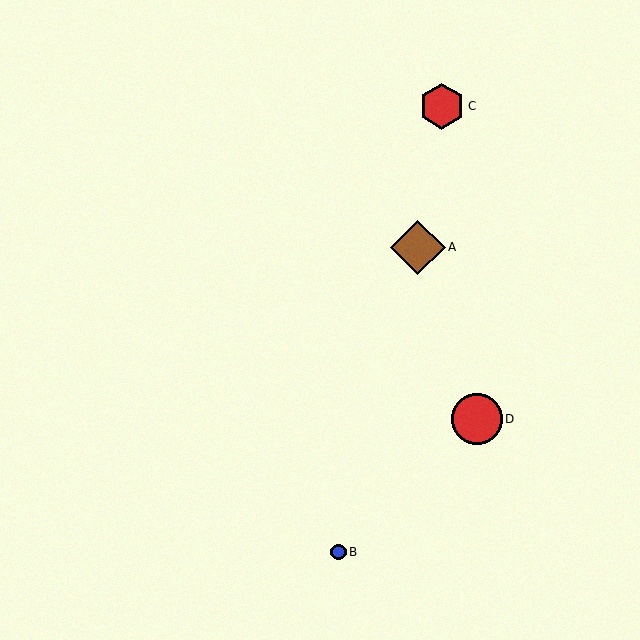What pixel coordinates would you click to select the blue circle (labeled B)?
Click at (339, 552) to select the blue circle B.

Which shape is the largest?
The brown diamond (labeled A) is the largest.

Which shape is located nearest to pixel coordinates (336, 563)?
The blue circle (labeled B) at (339, 552) is nearest to that location.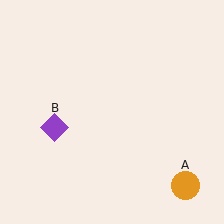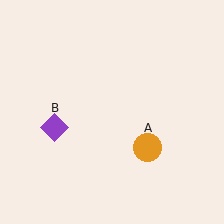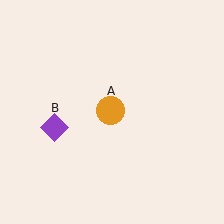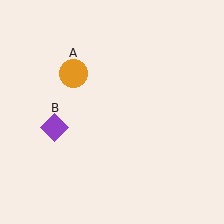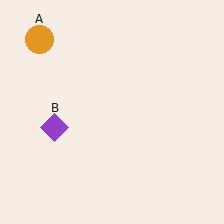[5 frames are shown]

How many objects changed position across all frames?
1 object changed position: orange circle (object A).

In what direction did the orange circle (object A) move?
The orange circle (object A) moved up and to the left.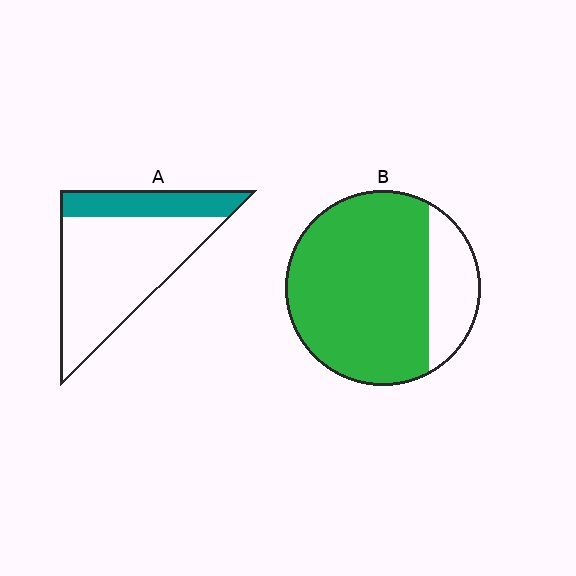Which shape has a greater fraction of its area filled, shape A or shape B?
Shape B.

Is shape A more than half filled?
No.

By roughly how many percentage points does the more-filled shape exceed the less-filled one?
By roughly 55 percentage points (B over A).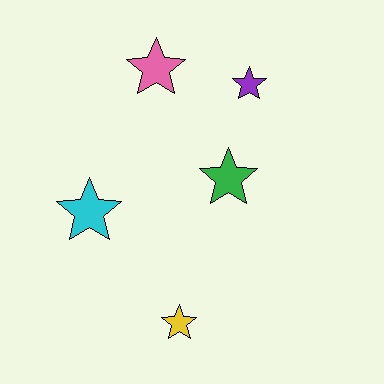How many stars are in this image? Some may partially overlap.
There are 5 stars.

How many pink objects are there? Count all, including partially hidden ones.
There is 1 pink object.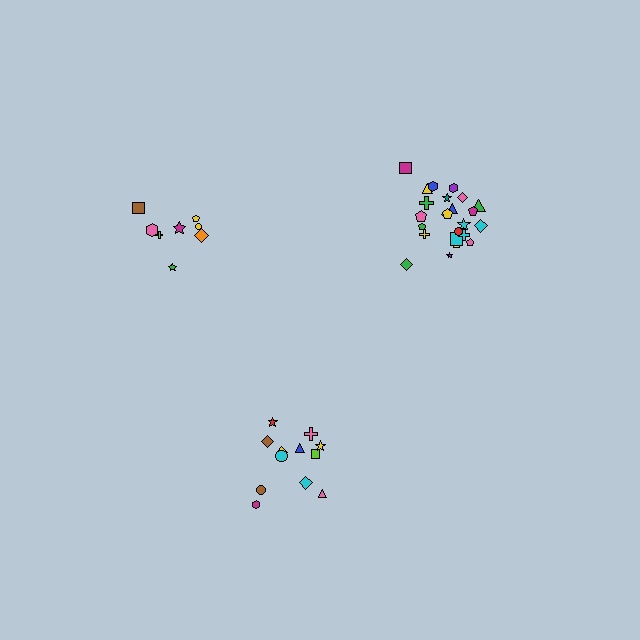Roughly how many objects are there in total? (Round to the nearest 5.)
Roughly 45 objects in total.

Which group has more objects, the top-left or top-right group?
The top-right group.